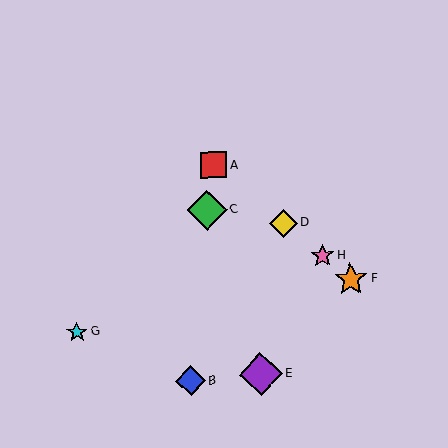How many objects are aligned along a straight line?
4 objects (A, D, F, H) are aligned along a straight line.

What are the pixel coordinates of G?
Object G is at (77, 332).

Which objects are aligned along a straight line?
Objects A, D, F, H are aligned along a straight line.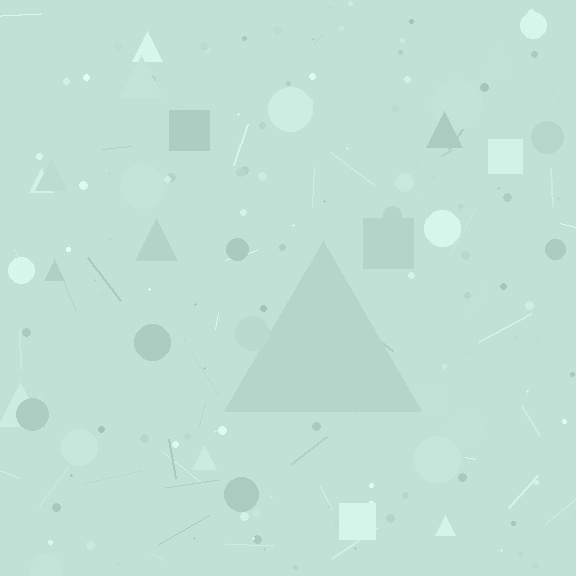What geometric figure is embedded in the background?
A triangle is embedded in the background.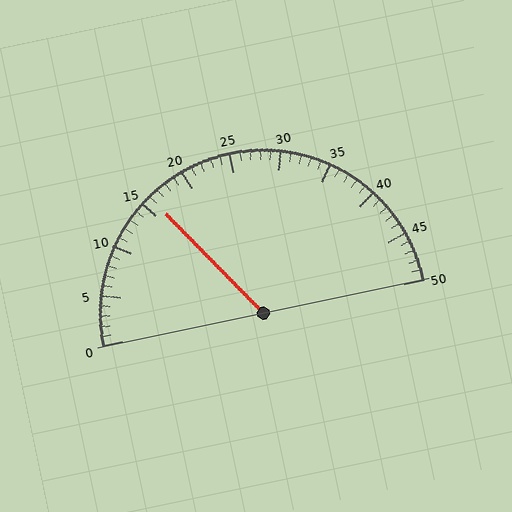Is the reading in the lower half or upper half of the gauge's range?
The reading is in the lower half of the range (0 to 50).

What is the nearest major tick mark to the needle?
The nearest major tick mark is 15.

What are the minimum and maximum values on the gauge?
The gauge ranges from 0 to 50.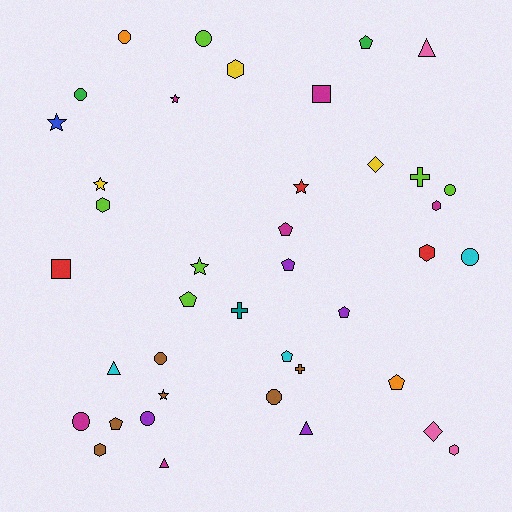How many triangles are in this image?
There are 4 triangles.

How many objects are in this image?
There are 40 objects.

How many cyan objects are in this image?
There are 3 cyan objects.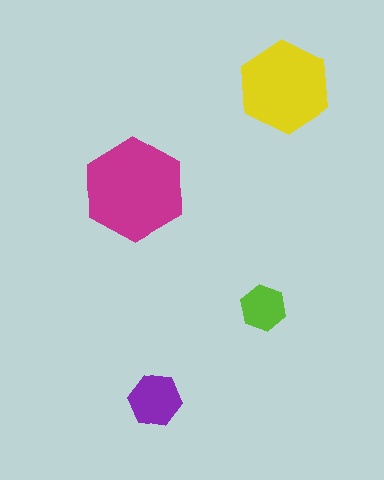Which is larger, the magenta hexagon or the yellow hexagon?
The magenta one.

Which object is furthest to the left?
The magenta hexagon is leftmost.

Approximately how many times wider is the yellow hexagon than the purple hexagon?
About 1.5 times wider.